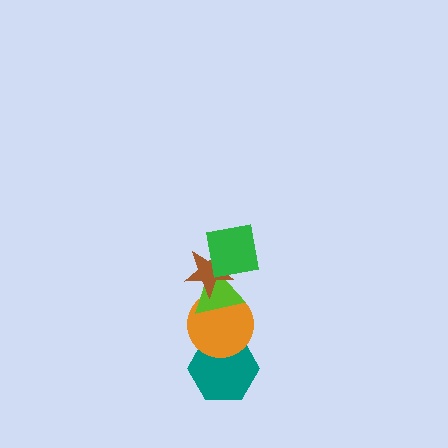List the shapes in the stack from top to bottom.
From top to bottom: the green square, the brown star, the lime triangle, the orange circle, the teal hexagon.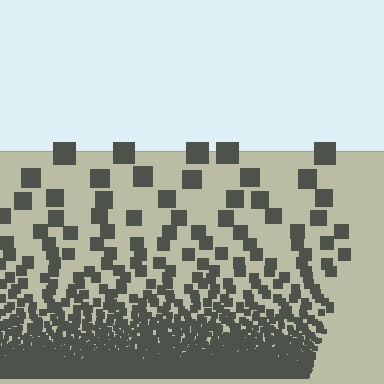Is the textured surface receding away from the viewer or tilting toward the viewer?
The surface appears to tilt toward the viewer. Texture elements get larger and sparser toward the top.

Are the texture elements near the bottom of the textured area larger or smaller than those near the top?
Smaller. The gradient is inverted — elements near the bottom are smaller and denser.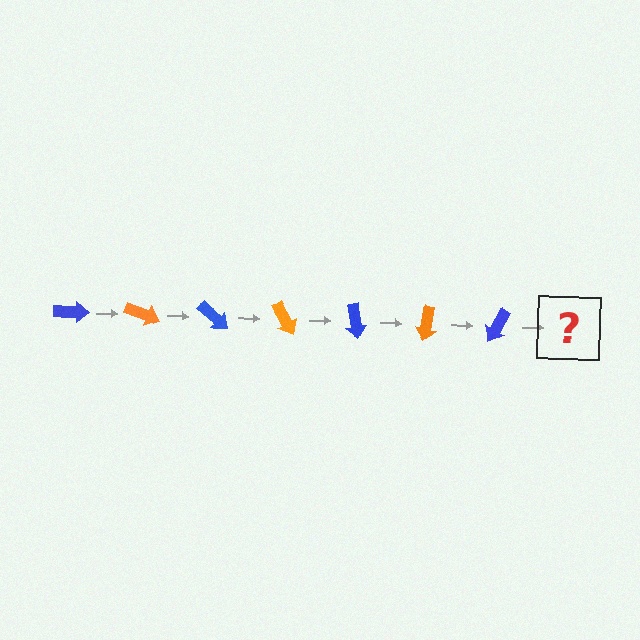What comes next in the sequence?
The next element should be an orange arrow, rotated 140 degrees from the start.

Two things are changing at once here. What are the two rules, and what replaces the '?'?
The two rules are that it rotates 20 degrees each step and the color cycles through blue and orange. The '?' should be an orange arrow, rotated 140 degrees from the start.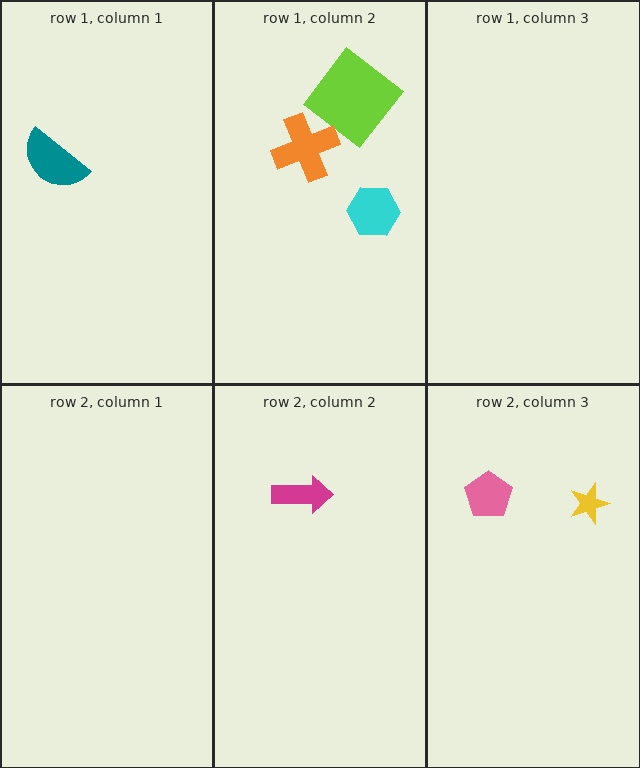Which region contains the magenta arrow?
The row 2, column 2 region.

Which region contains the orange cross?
The row 1, column 2 region.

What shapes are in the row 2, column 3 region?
The yellow star, the pink pentagon.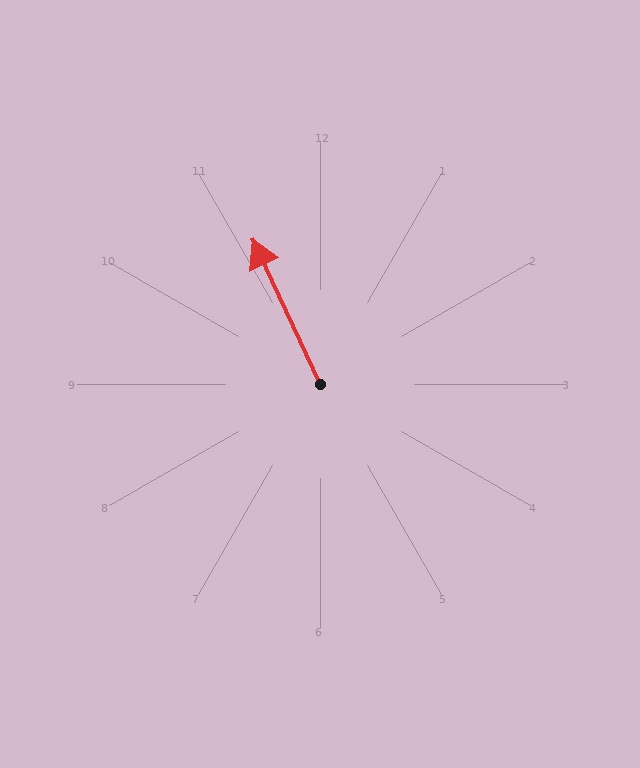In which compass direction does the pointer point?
Northwest.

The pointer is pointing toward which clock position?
Roughly 11 o'clock.